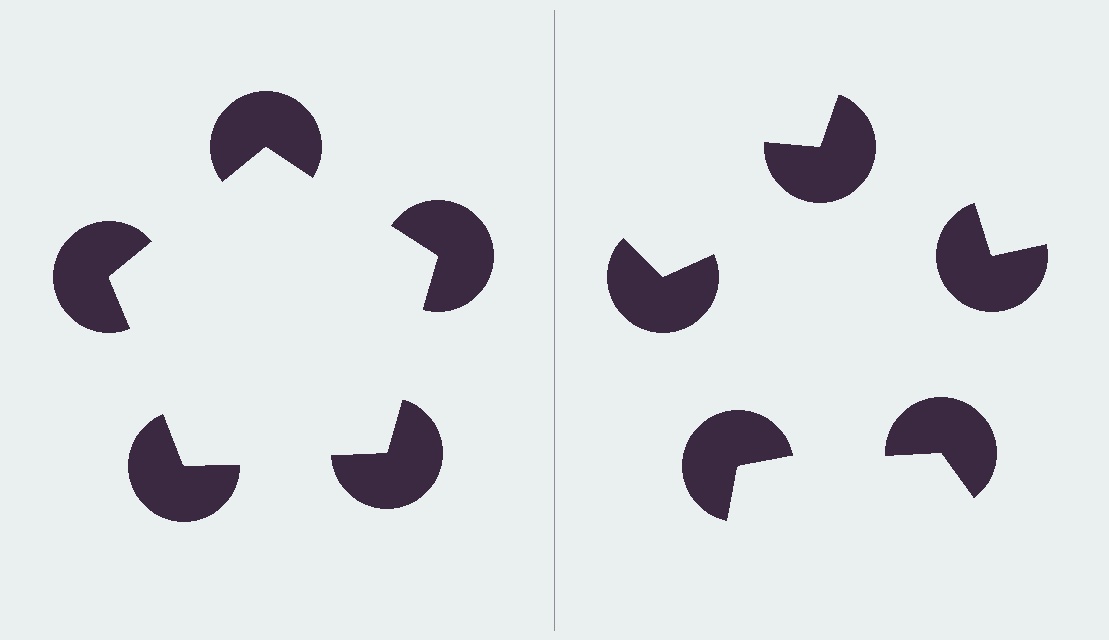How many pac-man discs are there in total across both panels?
10 — 5 on each side.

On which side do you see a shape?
An illusory pentagon appears on the left side. On the right side the wedge cuts are rotated, so no coherent shape forms.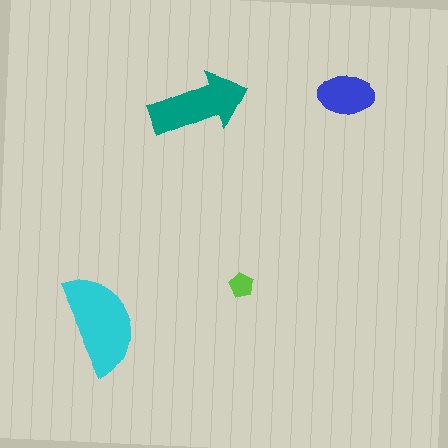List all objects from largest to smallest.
The cyan semicircle, the teal arrow, the blue ellipse, the lime pentagon.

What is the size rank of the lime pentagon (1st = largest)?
4th.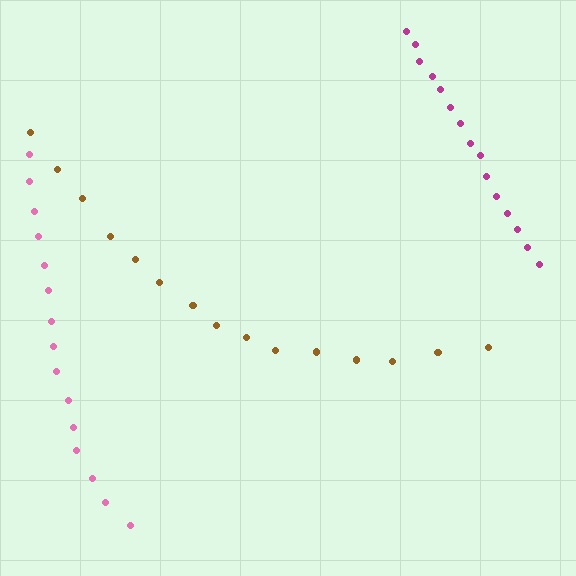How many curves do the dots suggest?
There are 3 distinct paths.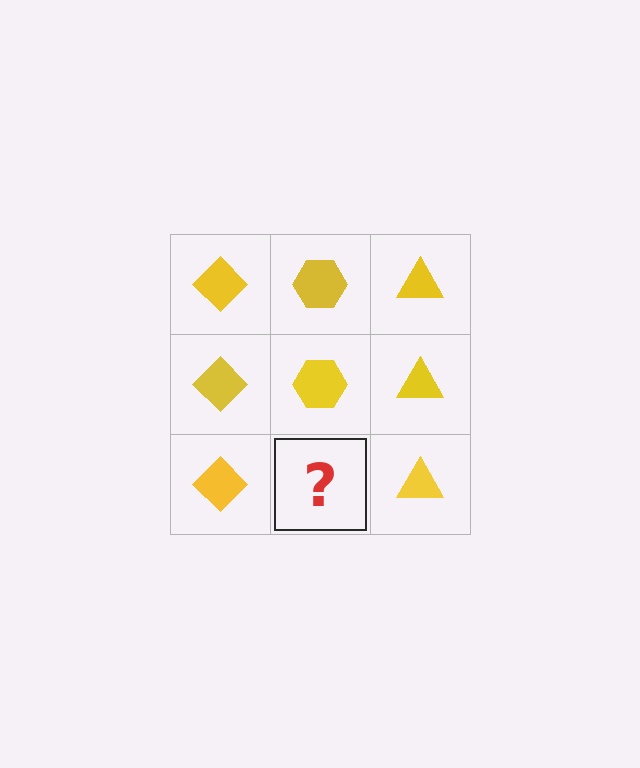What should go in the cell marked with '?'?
The missing cell should contain a yellow hexagon.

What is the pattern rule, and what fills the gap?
The rule is that each column has a consistent shape. The gap should be filled with a yellow hexagon.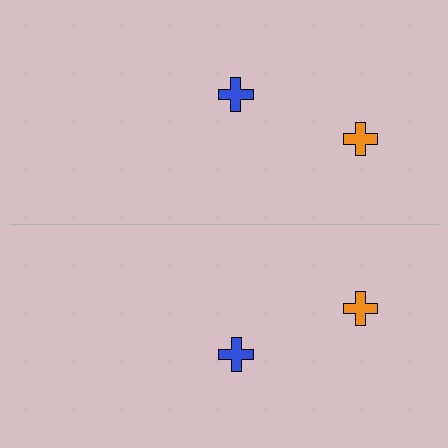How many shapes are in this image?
There are 4 shapes in this image.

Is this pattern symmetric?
Yes, this pattern has bilateral (reflection) symmetry.